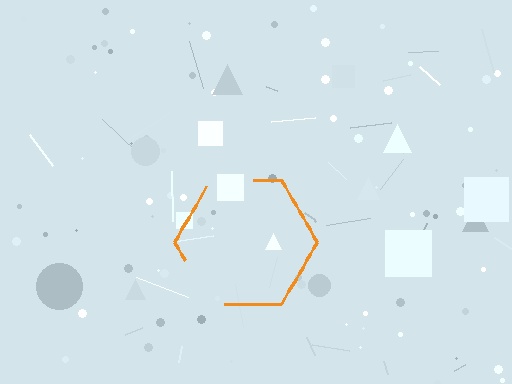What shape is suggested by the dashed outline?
The dashed outline suggests a hexagon.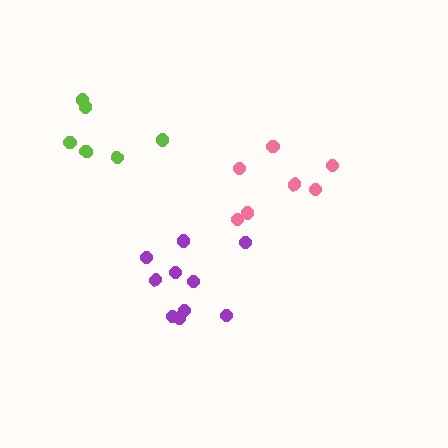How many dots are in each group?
Group 1: 10 dots, Group 2: 7 dots, Group 3: 6 dots (23 total).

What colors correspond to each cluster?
The clusters are colored: purple, pink, lime.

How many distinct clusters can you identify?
There are 3 distinct clusters.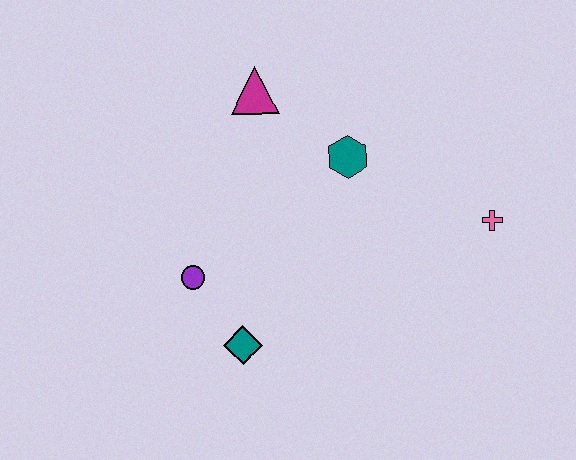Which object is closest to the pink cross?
The teal hexagon is closest to the pink cross.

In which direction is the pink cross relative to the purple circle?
The pink cross is to the right of the purple circle.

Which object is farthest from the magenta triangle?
The pink cross is farthest from the magenta triangle.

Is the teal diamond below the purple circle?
Yes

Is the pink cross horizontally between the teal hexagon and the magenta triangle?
No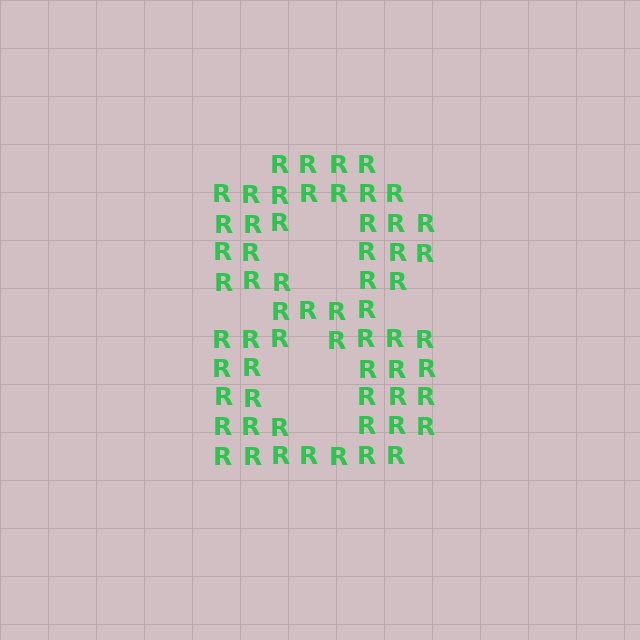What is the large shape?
The large shape is the digit 8.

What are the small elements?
The small elements are letter R's.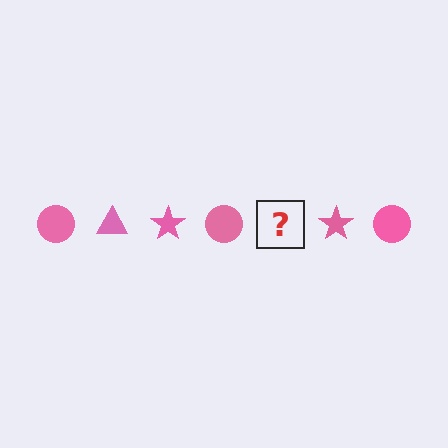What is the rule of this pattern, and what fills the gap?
The rule is that the pattern cycles through circle, triangle, star shapes in pink. The gap should be filled with a pink triangle.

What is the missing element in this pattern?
The missing element is a pink triangle.